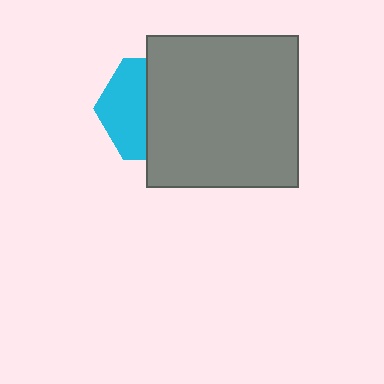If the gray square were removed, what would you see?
You would see the complete cyan hexagon.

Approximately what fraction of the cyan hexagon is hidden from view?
Roughly 58% of the cyan hexagon is hidden behind the gray square.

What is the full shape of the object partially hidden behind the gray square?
The partially hidden object is a cyan hexagon.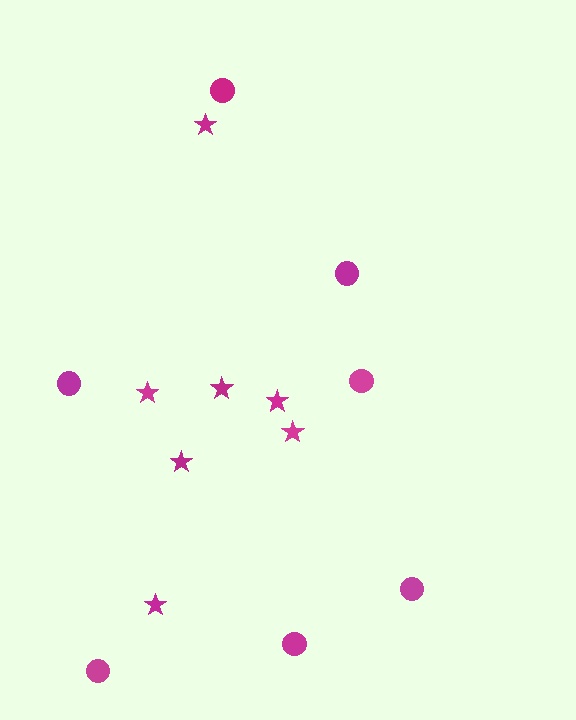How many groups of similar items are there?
There are 2 groups: one group of stars (7) and one group of circles (7).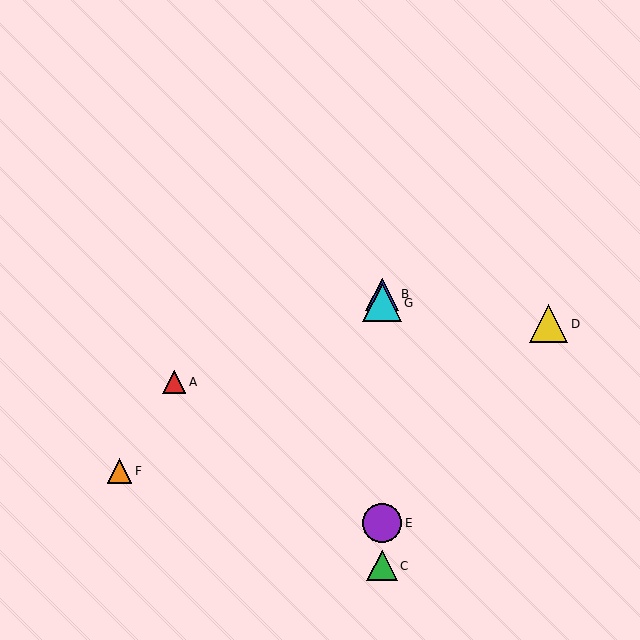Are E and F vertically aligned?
No, E is at x≈382 and F is at x≈119.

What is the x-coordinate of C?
Object C is at x≈382.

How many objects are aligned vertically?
4 objects (B, C, E, G) are aligned vertically.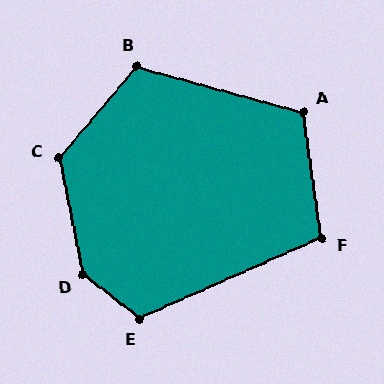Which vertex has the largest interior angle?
D, at approximately 139 degrees.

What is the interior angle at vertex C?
Approximately 128 degrees (obtuse).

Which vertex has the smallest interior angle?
F, at approximately 106 degrees.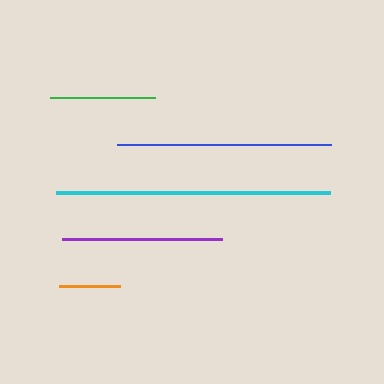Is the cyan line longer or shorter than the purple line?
The cyan line is longer than the purple line.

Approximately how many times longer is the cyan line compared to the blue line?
The cyan line is approximately 1.3 times the length of the blue line.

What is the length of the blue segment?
The blue segment is approximately 214 pixels long.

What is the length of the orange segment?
The orange segment is approximately 60 pixels long.